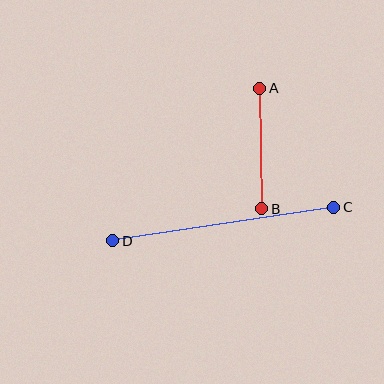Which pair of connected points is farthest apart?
Points C and D are farthest apart.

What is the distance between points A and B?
The distance is approximately 121 pixels.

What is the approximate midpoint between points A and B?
The midpoint is at approximately (261, 149) pixels.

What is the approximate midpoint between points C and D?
The midpoint is at approximately (223, 224) pixels.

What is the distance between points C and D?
The distance is approximately 224 pixels.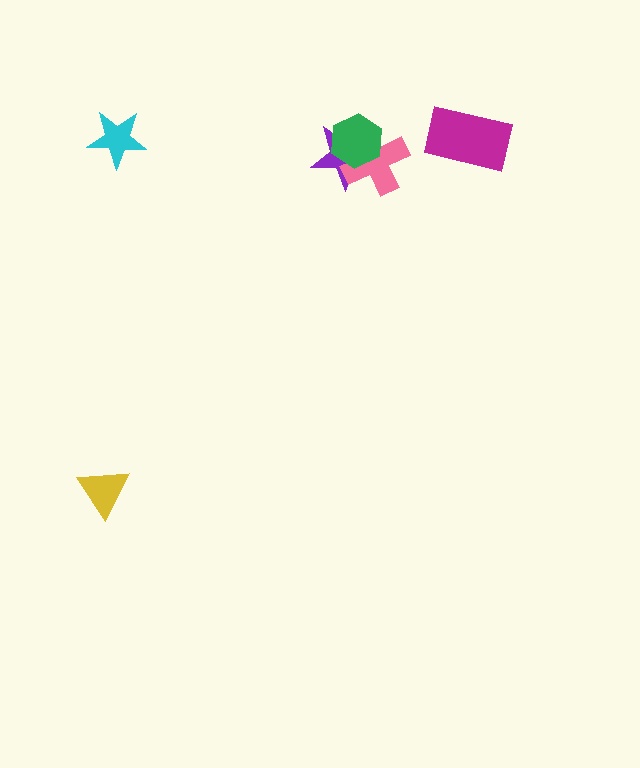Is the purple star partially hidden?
Yes, it is partially covered by another shape.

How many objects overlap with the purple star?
2 objects overlap with the purple star.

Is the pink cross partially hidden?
Yes, it is partially covered by another shape.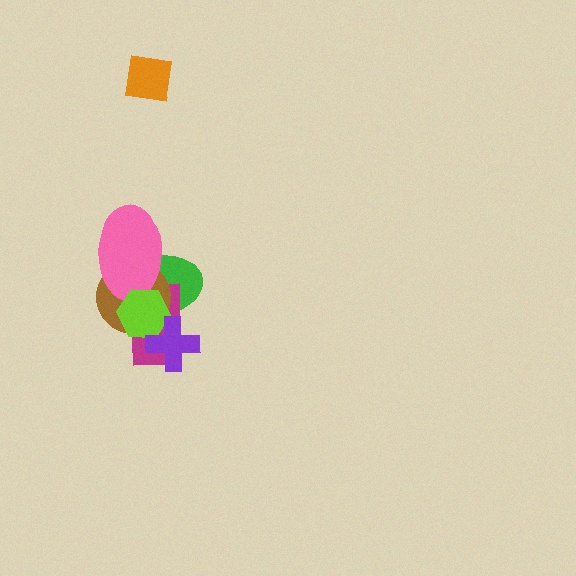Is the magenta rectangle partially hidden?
Yes, it is partially covered by another shape.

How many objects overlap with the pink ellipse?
4 objects overlap with the pink ellipse.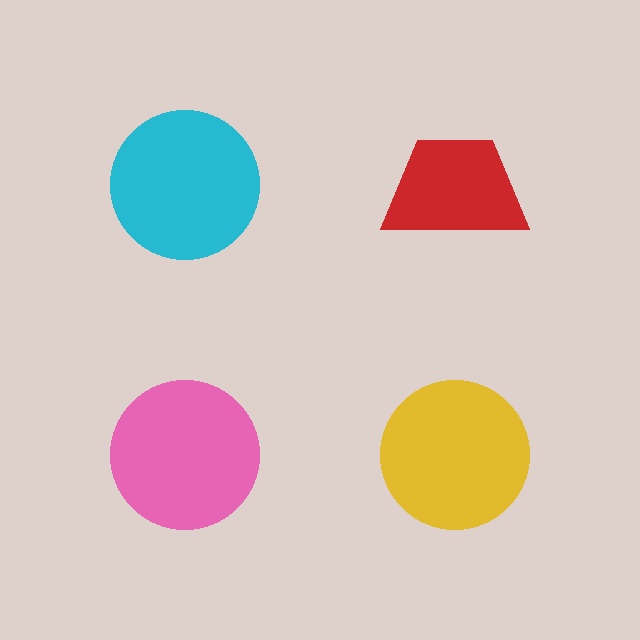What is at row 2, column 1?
A pink circle.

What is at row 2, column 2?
A yellow circle.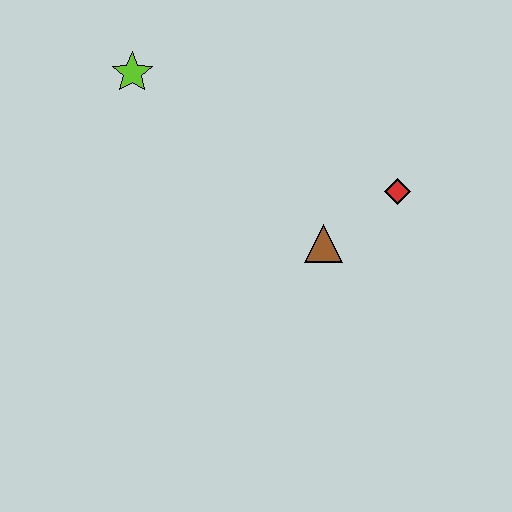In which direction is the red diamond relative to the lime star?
The red diamond is to the right of the lime star.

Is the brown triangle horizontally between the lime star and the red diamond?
Yes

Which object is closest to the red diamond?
The brown triangle is closest to the red diamond.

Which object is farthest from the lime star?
The red diamond is farthest from the lime star.